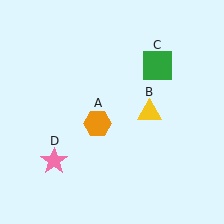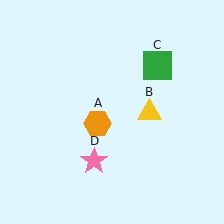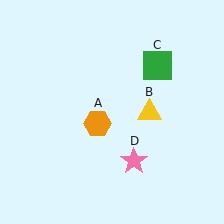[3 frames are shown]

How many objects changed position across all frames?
1 object changed position: pink star (object D).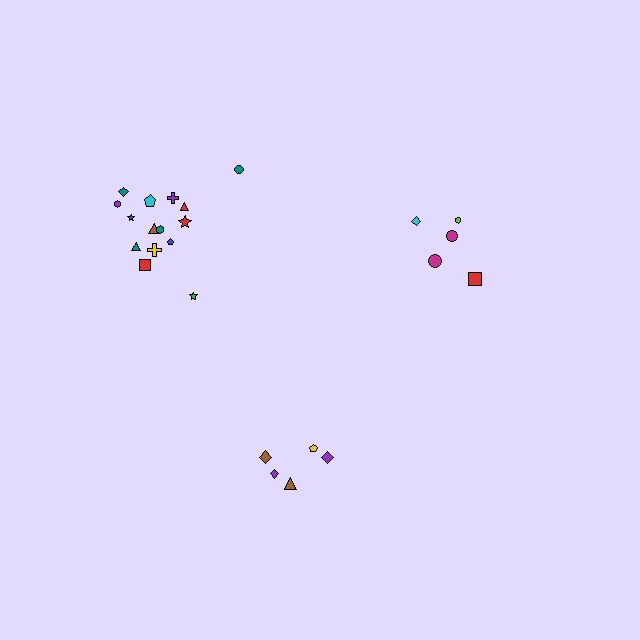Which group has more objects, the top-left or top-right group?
The top-left group.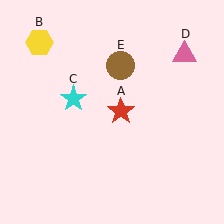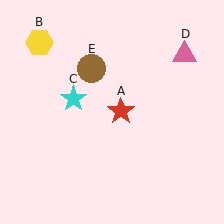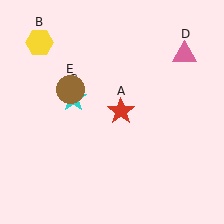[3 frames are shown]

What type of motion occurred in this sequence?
The brown circle (object E) rotated counterclockwise around the center of the scene.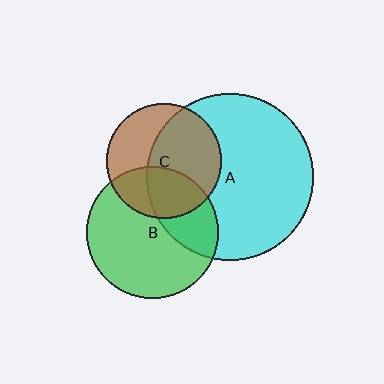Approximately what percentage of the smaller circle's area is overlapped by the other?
Approximately 60%.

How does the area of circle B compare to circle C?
Approximately 1.3 times.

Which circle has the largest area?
Circle A (cyan).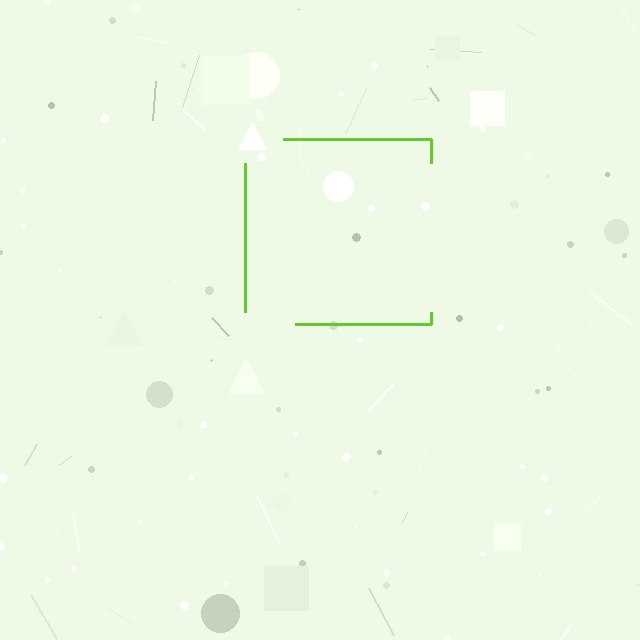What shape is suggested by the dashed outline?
The dashed outline suggests a square.